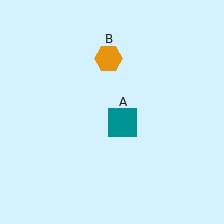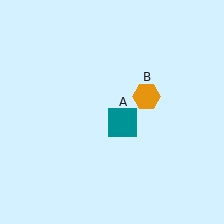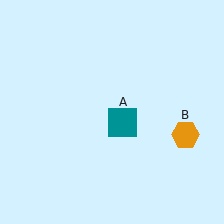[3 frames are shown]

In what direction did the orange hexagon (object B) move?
The orange hexagon (object B) moved down and to the right.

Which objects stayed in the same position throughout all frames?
Teal square (object A) remained stationary.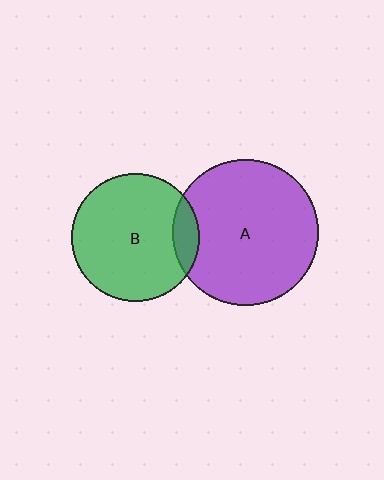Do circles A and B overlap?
Yes.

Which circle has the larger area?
Circle A (purple).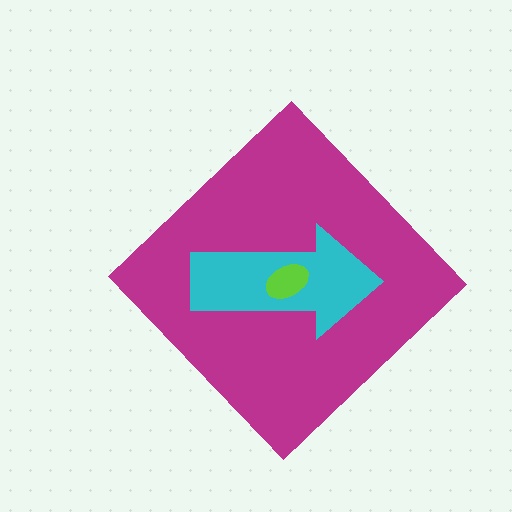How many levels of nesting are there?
3.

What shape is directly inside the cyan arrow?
The lime ellipse.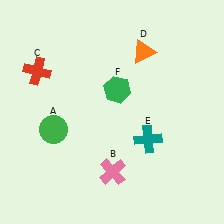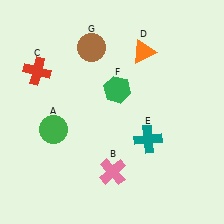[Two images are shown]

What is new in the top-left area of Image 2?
A brown circle (G) was added in the top-left area of Image 2.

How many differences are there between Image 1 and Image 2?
There is 1 difference between the two images.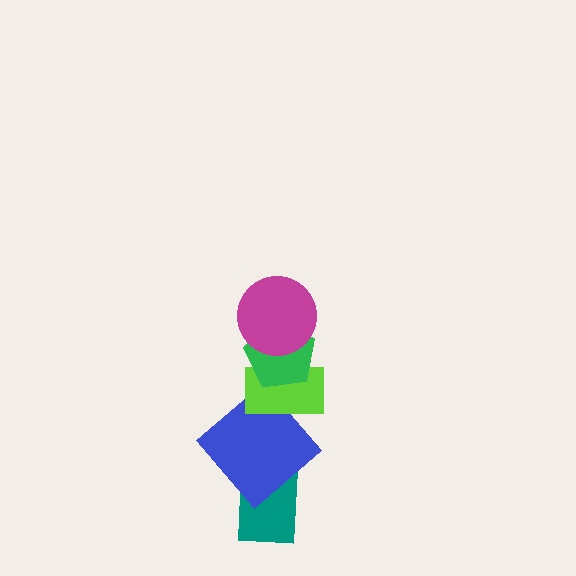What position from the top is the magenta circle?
The magenta circle is 1st from the top.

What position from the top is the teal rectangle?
The teal rectangle is 5th from the top.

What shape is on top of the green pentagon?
The magenta circle is on top of the green pentagon.